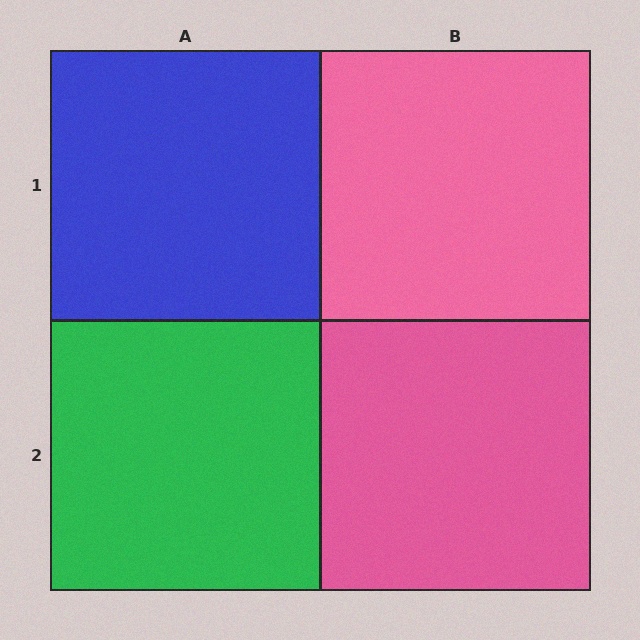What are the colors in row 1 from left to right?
Blue, pink.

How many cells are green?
1 cell is green.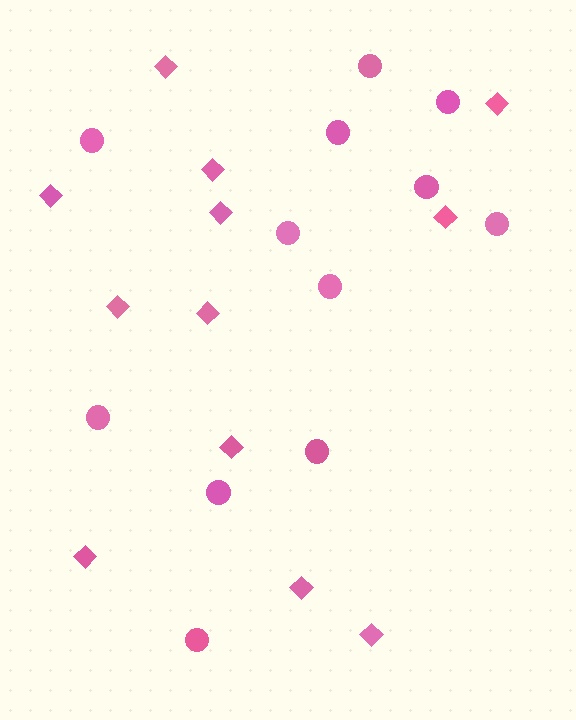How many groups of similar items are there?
There are 2 groups: one group of circles (12) and one group of diamonds (12).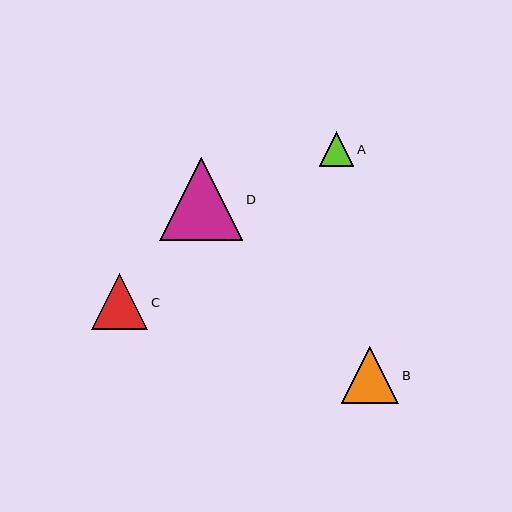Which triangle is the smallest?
Triangle A is the smallest with a size of approximately 35 pixels.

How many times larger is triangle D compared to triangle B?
Triangle D is approximately 1.4 times the size of triangle B.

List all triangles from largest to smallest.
From largest to smallest: D, B, C, A.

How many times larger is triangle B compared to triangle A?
Triangle B is approximately 1.6 times the size of triangle A.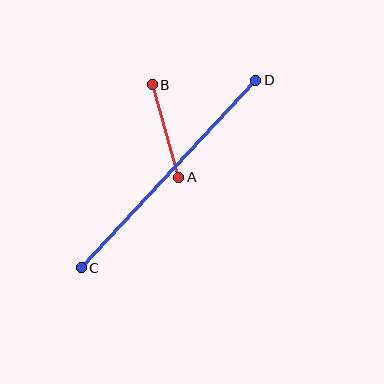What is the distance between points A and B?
The distance is approximately 96 pixels.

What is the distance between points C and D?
The distance is approximately 256 pixels.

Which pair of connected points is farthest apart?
Points C and D are farthest apart.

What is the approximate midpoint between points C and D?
The midpoint is at approximately (168, 174) pixels.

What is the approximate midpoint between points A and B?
The midpoint is at approximately (165, 131) pixels.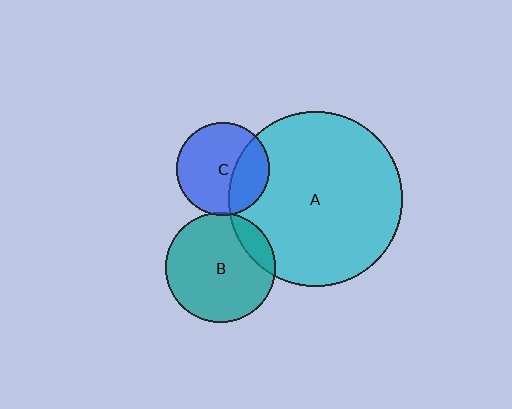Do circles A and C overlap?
Yes.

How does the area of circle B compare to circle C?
Approximately 1.4 times.